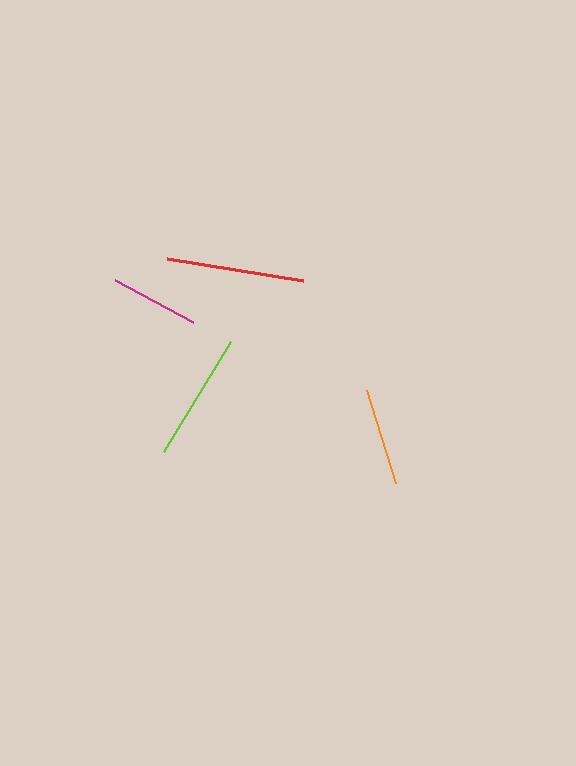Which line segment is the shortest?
The magenta line is the shortest at approximately 89 pixels.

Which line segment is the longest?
The red line is the longest at approximately 138 pixels.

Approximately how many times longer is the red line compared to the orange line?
The red line is approximately 1.4 times the length of the orange line.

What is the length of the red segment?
The red segment is approximately 138 pixels long.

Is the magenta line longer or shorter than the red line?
The red line is longer than the magenta line.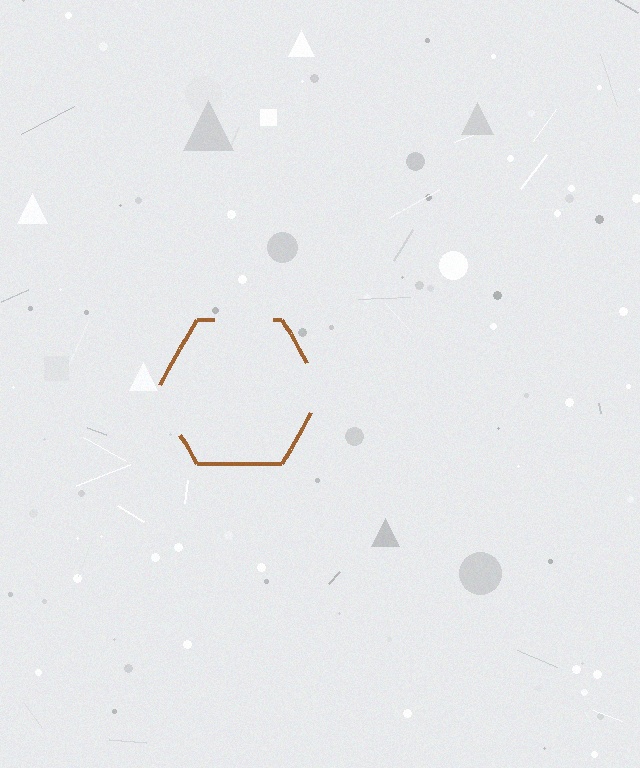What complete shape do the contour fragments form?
The contour fragments form a hexagon.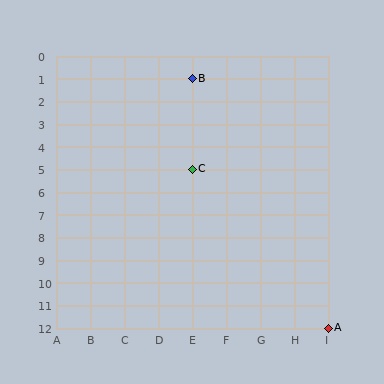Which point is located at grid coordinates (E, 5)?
Point C is at (E, 5).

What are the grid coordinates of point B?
Point B is at grid coordinates (E, 1).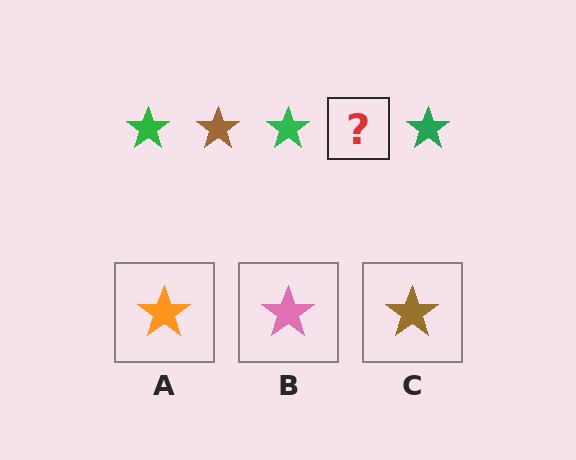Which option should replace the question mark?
Option C.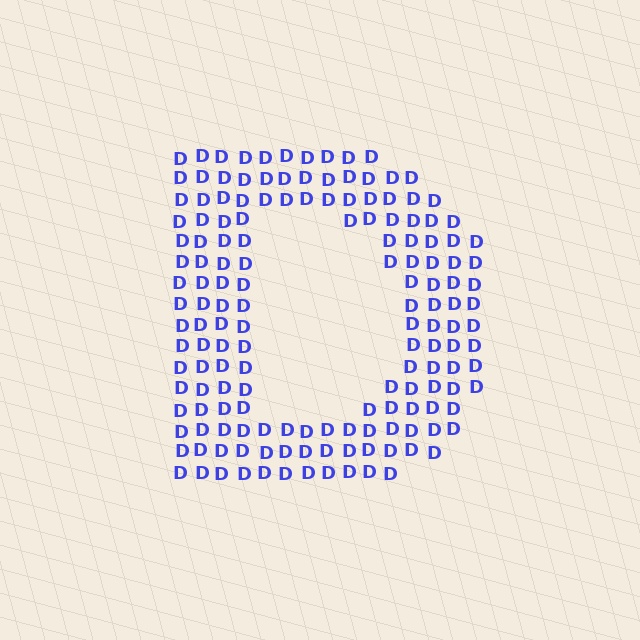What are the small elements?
The small elements are letter D's.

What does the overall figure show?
The overall figure shows the letter D.